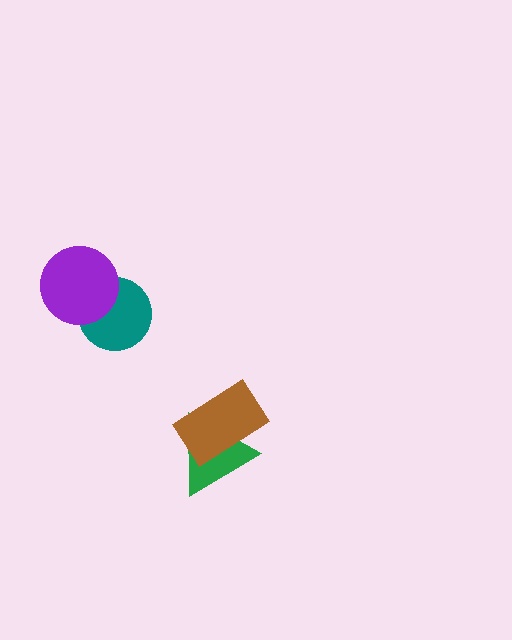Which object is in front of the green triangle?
The brown rectangle is in front of the green triangle.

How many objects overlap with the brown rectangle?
1 object overlaps with the brown rectangle.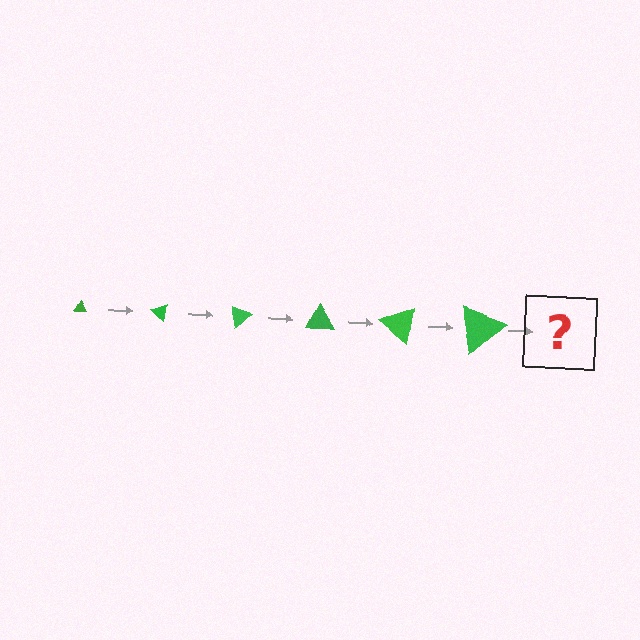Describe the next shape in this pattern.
It should be a triangle, larger than the previous one and rotated 240 degrees from the start.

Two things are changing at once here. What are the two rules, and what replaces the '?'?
The two rules are that the triangle grows larger each step and it rotates 40 degrees each step. The '?' should be a triangle, larger than the previous one and rotated 240 degrees from the start.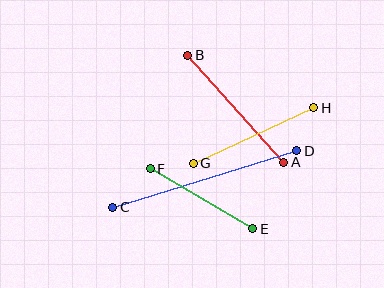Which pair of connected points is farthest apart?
Points C and D are farthest apart.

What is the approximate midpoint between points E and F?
The midpoint is at approximately (202, 199) pixels.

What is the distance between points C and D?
The distance is approximately 192 pixels.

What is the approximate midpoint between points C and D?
The midpoint is at approximately (205, 179) pixels.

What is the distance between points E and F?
The distance is approximately 119 pixels.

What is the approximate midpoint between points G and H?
The midpoint is at approximately (254, 136) pixels.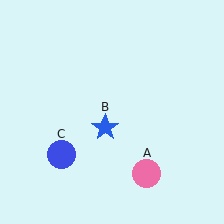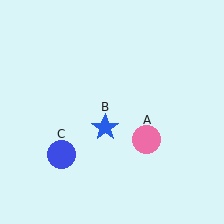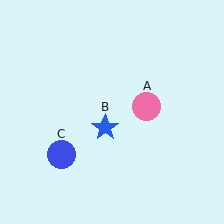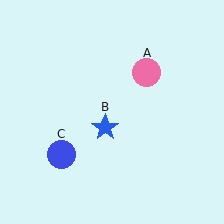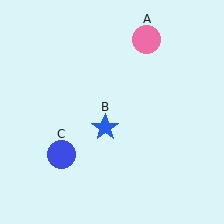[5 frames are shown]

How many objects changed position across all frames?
1 object changed position: pink circle (object A).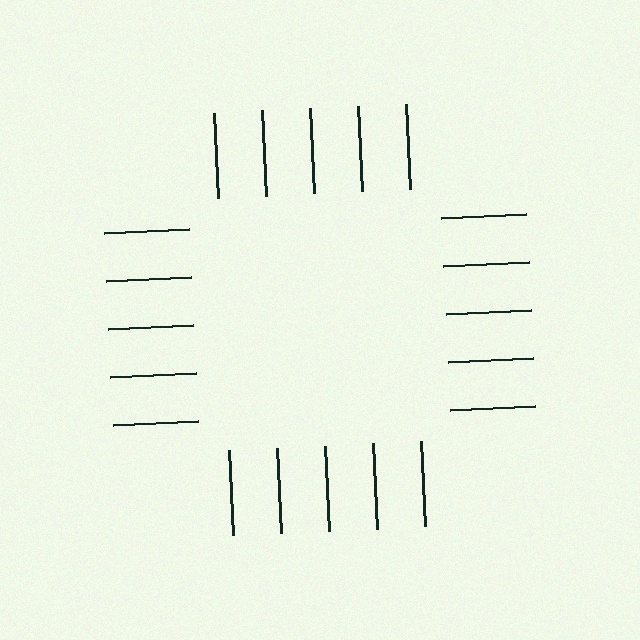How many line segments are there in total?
20 — 5 along each of the 4 edges.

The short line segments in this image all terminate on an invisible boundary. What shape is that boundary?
An illusory square — the line segments terminate on its edges but no continuous stroke is drawn.